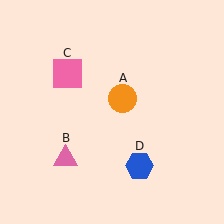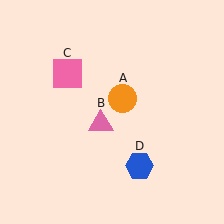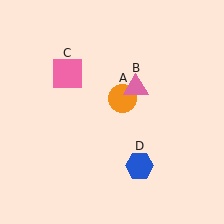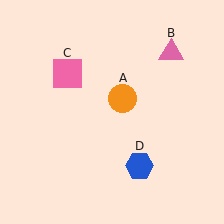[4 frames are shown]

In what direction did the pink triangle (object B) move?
The pink triangle (object B) moved up and to the right.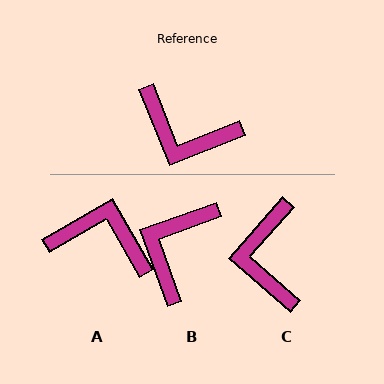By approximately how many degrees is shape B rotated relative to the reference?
Approximately 92 degrees clockwise.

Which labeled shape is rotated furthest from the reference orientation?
A, about 172 degrees away.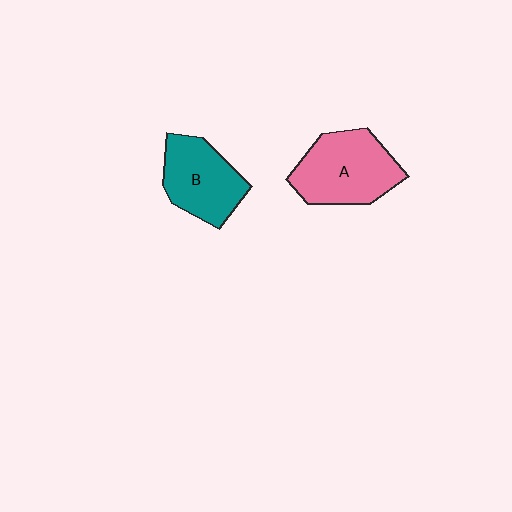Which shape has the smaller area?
Shape B (teal).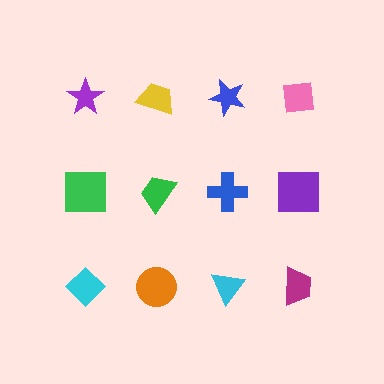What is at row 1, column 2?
A yellow trapezoid.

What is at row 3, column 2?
An orange circle.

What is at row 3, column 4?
A magenta trapezoid.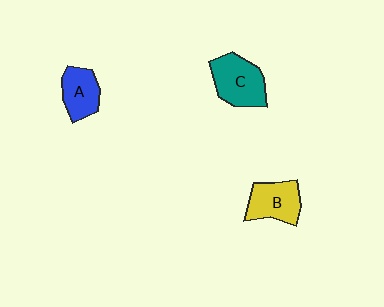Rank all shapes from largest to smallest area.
From largest to smallest: C (teal), B (yellow), A (blue).